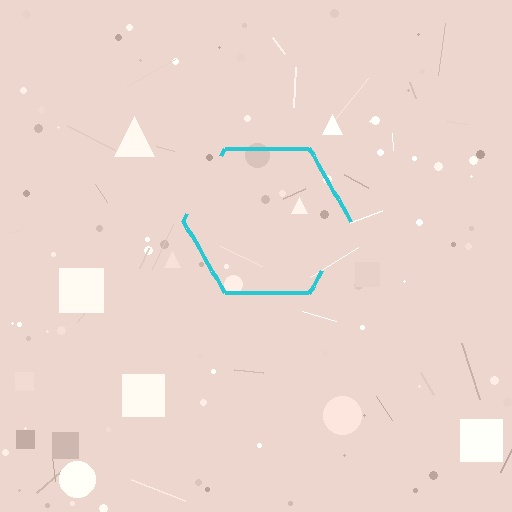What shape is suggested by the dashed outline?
The dashed outline suggests a hexagon.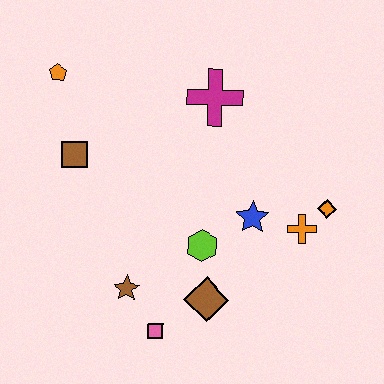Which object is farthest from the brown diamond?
The orange pentagon is farthest from the brown diamond.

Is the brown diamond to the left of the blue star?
Yes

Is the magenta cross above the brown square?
Yes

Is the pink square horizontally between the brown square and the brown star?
No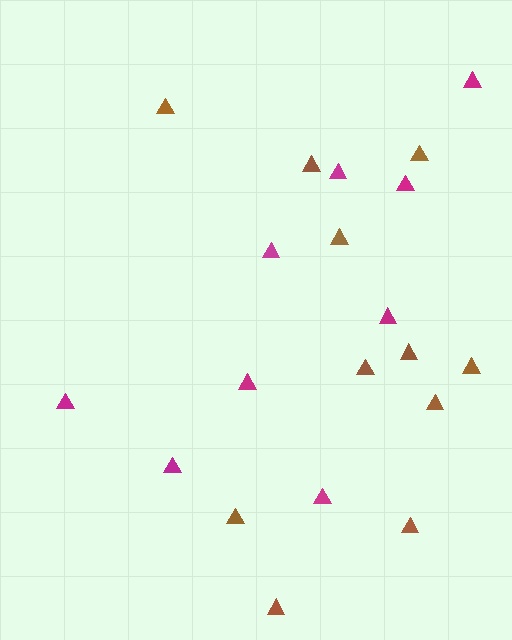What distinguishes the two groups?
There are 2 groups: one group of brown triangles (11) and one group of magenta triangles (9).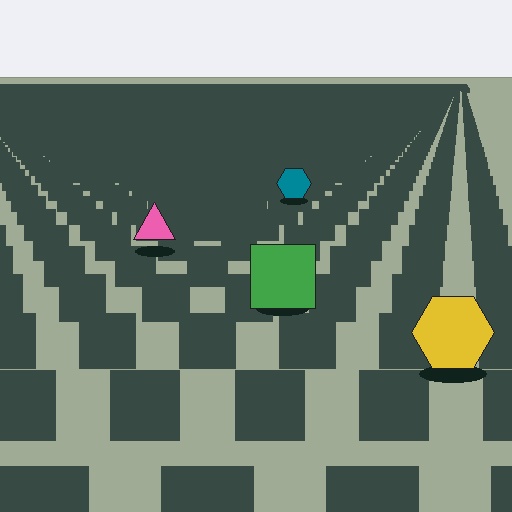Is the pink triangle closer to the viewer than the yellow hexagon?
No. The yellow hexagon is closer — you can tell from the texture gradient: the ground texture is coarser near it.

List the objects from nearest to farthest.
From nearest to farthest: the yellow hexagon, the green square, the pink triangle, the teal hexagon.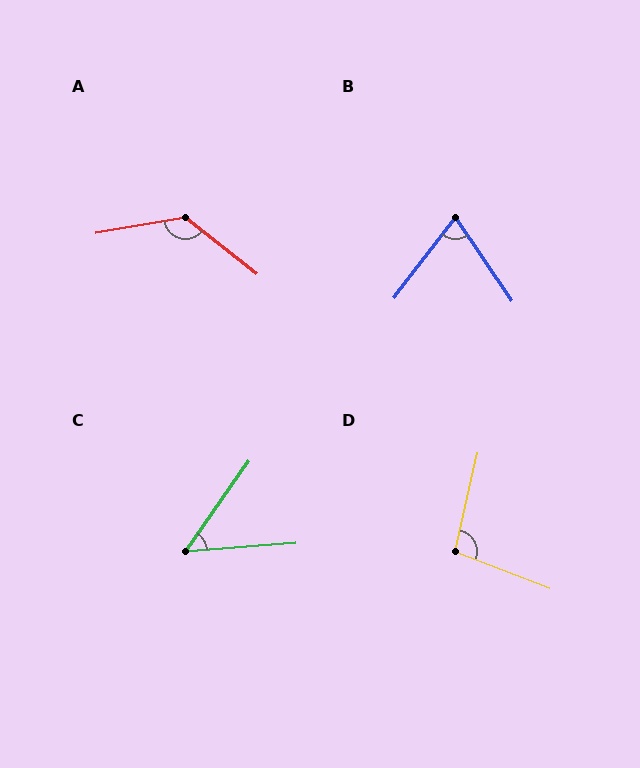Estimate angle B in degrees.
Approximately 72 degrees.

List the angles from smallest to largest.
C (51°), B (72°), D (98°), A (132°).